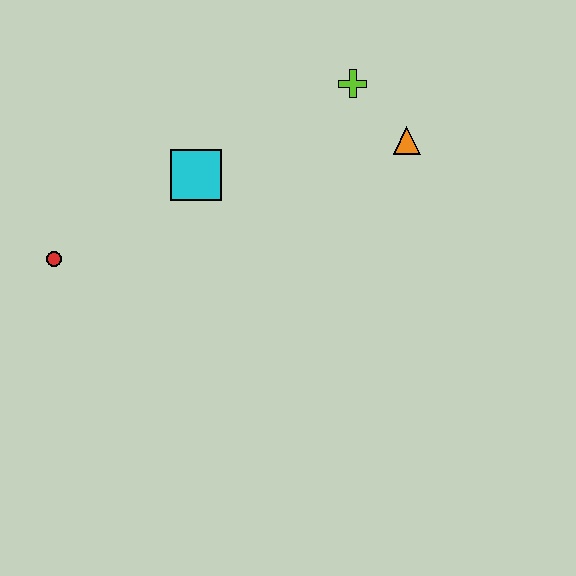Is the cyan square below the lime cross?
Yes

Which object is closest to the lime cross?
The orange triangle is closest to the lime cross.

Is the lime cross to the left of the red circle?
No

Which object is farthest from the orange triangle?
The red circle is farthest from the orange triangle.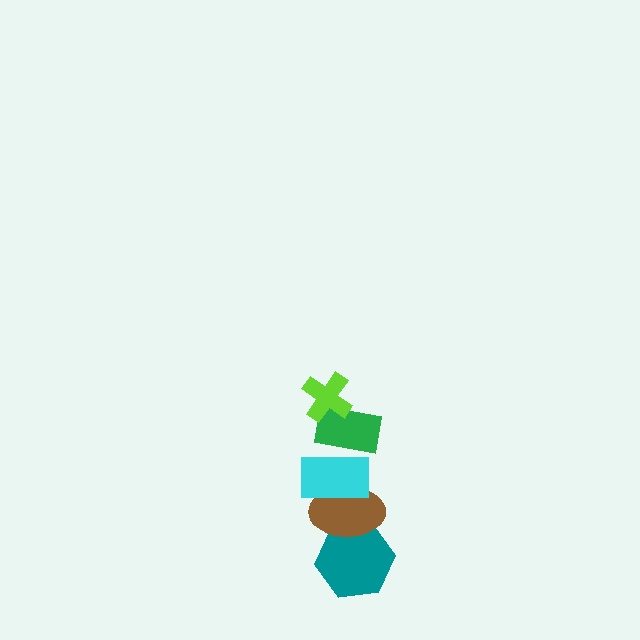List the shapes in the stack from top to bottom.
From top to bottom: the lime cross, the green rectangle, the cyan rectangle, the brown ellipse, the teal hexagon.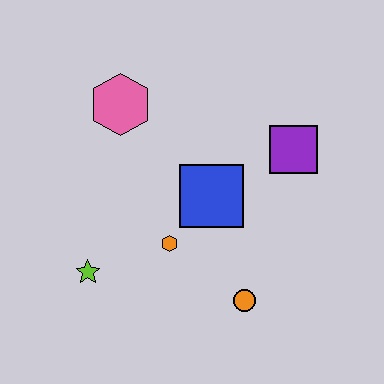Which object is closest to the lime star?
The orange hexagon is closest to the lime star.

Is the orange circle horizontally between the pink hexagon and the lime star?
No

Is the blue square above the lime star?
Yes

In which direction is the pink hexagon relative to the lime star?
The pink hexagon is above the lime star.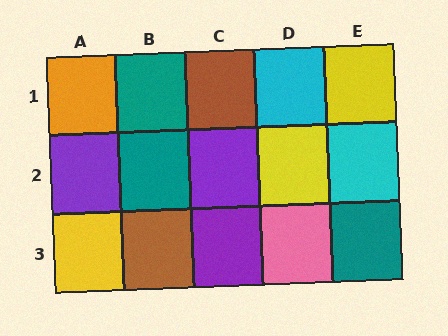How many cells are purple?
3 cells are purple.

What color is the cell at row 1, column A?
Orange.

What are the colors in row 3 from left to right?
Yellow, brown, purple, pink, teal.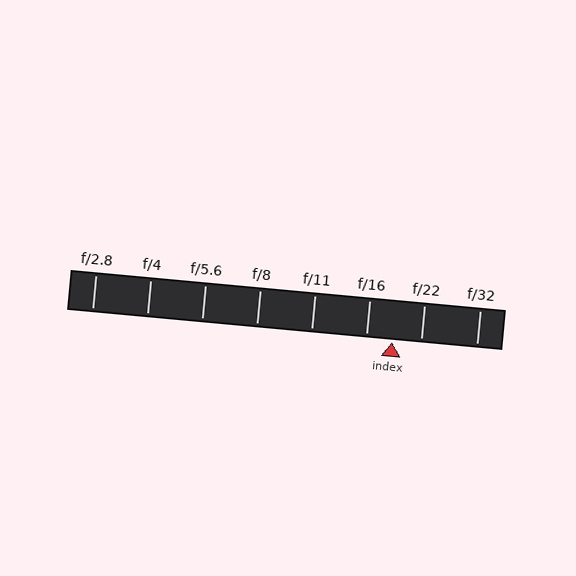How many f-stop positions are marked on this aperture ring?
There are 8 f-stop positions marked.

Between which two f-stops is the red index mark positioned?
The index mark is between f/16 and f/22.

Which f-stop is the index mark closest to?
The index mark is closest to f/16.